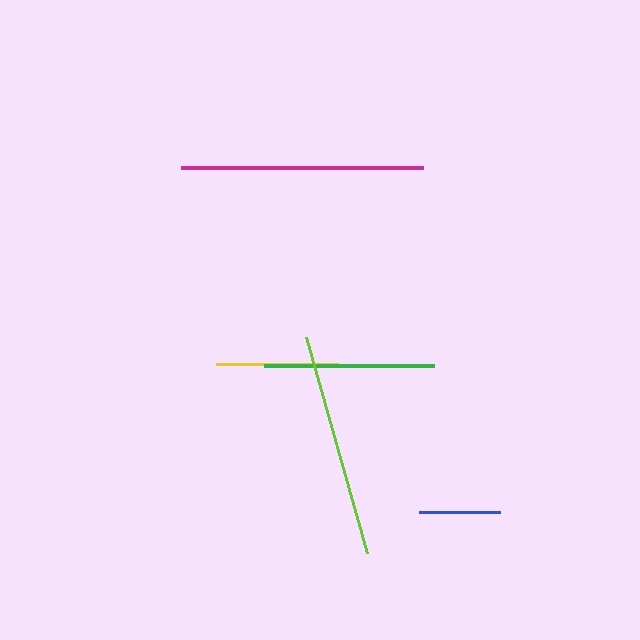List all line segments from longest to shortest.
From longest to shortest: magenta, lime, green, yellow, blue.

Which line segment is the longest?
The magenta line is the longest at approximately 242 pixels.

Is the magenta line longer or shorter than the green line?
The magenta line is longer than the green line.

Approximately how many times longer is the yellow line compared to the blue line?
The yellow line is approximately 1.5 times the length of the blue line.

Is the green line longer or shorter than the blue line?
The green line is longer than the blue line.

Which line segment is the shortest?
The blue line is the shortest at approximately 81 pixels.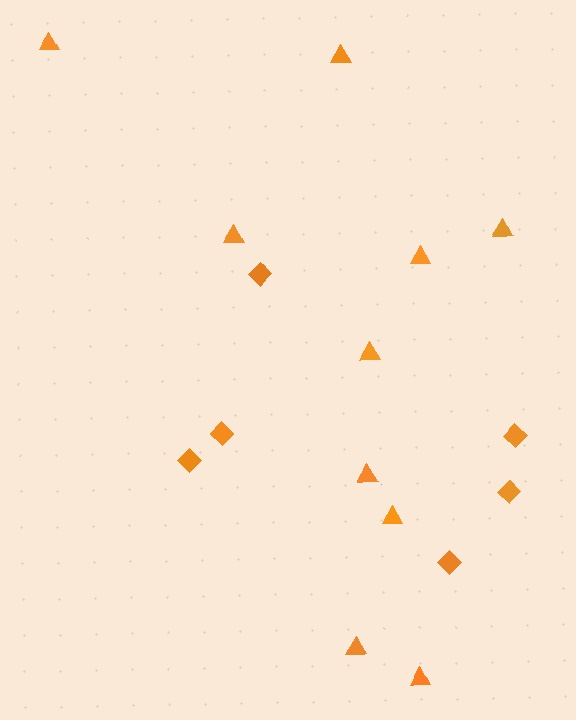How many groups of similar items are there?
There are 2 groups: one group of diamonds (6) and one group of triangles (10).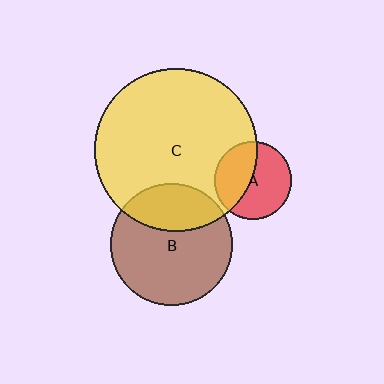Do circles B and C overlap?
Yes.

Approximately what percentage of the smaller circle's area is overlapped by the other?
Approximately 30%.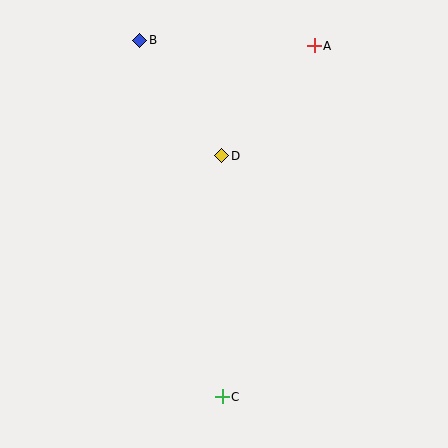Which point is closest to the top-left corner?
Point B is closest to the top-left corner.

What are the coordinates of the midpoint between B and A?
The midpoint between B and A is at (227, 43).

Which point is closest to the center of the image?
Point D at (222, 156) is closest to the center.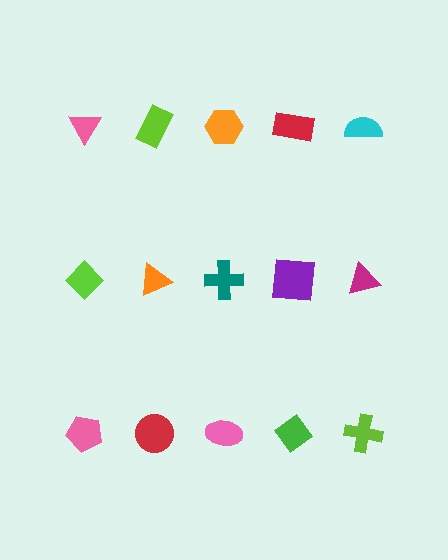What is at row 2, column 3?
A teal cross.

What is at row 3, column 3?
A pink ellipse.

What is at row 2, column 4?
A purple square.